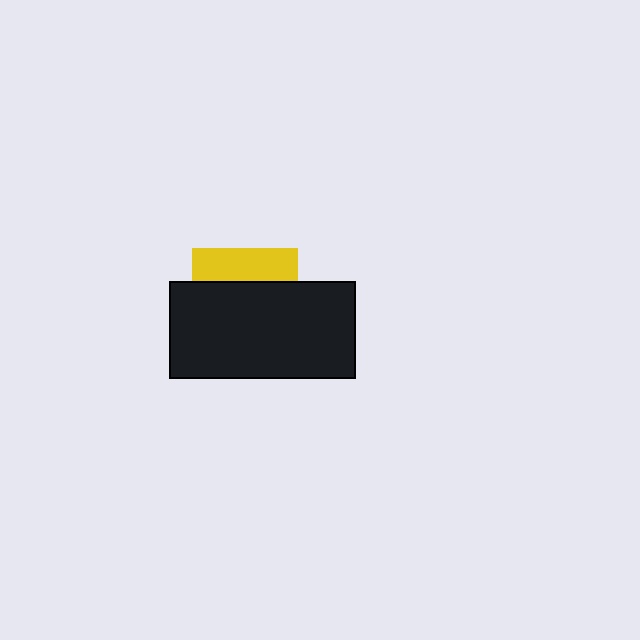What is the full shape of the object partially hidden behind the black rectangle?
The partially hidden object is a yellow square.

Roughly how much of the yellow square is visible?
A small part of it is visible (roughly 32%).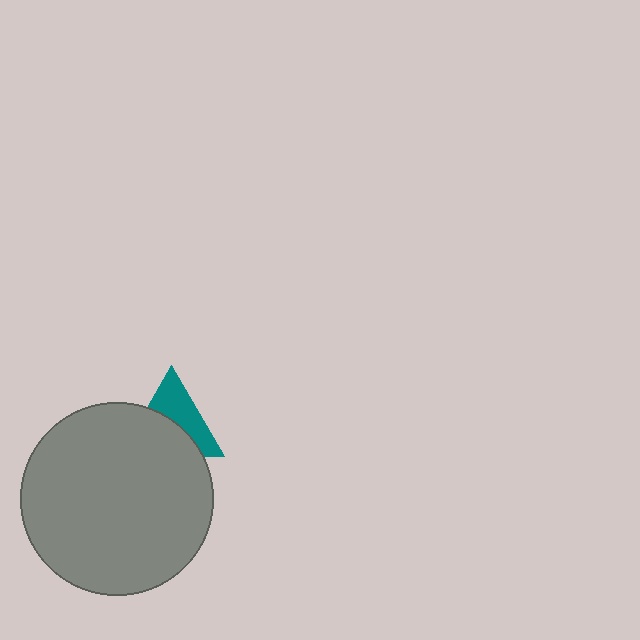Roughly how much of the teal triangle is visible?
About half of it is visible (roughly 48%).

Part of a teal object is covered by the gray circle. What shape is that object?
It is a triangle.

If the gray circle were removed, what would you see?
You would see the complete teal triangle.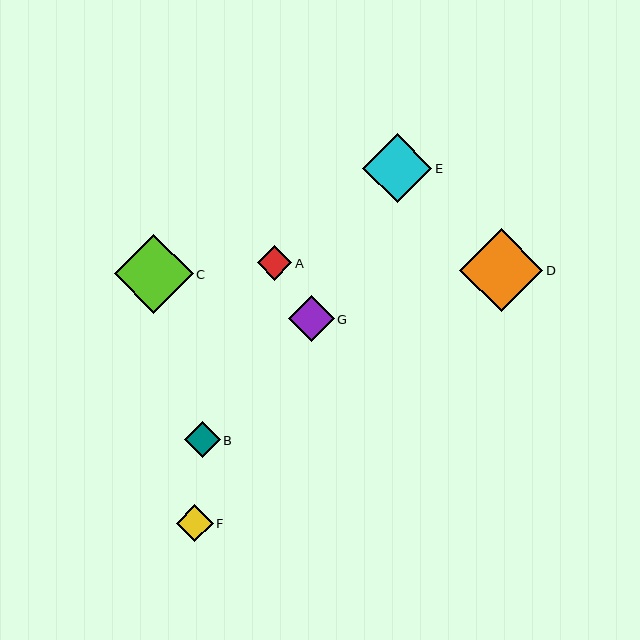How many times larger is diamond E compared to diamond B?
Diamond E is approximately 1.9 times the size of diamond B.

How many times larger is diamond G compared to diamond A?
Diamond G is approximately 1.3 times the size of diamond A.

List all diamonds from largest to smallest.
From largest to smallest: D, C, E, G, F, B, A.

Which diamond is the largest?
Diamond D is the largest with a size of approximately 83 pixels.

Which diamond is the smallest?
Diamond A is the smallest with a size of approximately 35 pixels.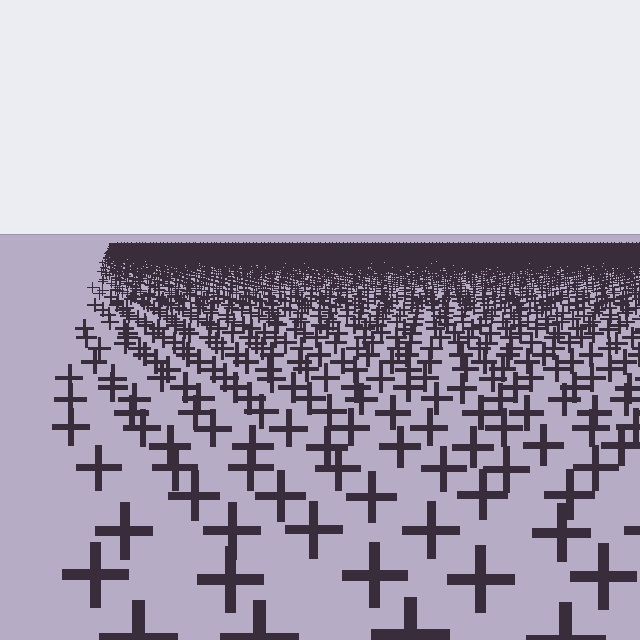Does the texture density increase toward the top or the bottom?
Density increases toward the top.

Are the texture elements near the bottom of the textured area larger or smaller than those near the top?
Larger. Near the bottom, elements are closer to the viewer and appear at a bigger on-screen size.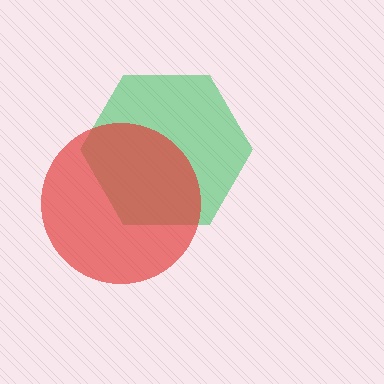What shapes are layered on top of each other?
The layered shapes are: a green hexagon, a red circle.